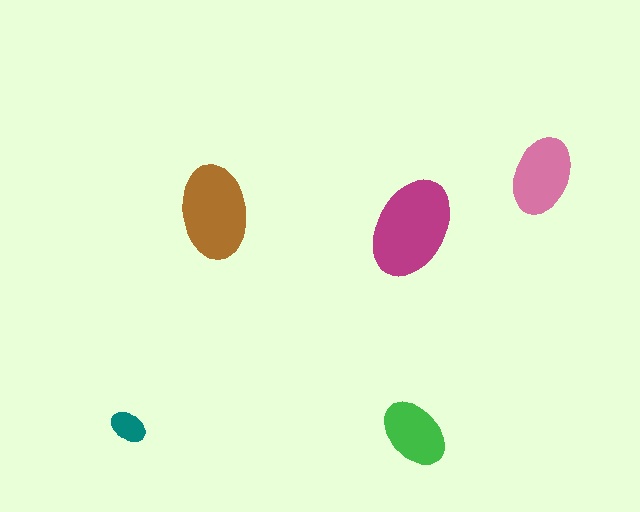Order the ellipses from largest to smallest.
the magenta one, the brown one, the pink one, the green one, the teal one.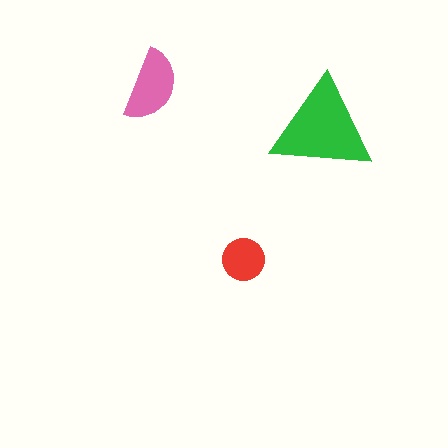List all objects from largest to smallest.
The green triangle, the pink semicircle, the red circle.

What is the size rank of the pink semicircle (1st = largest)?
2nd.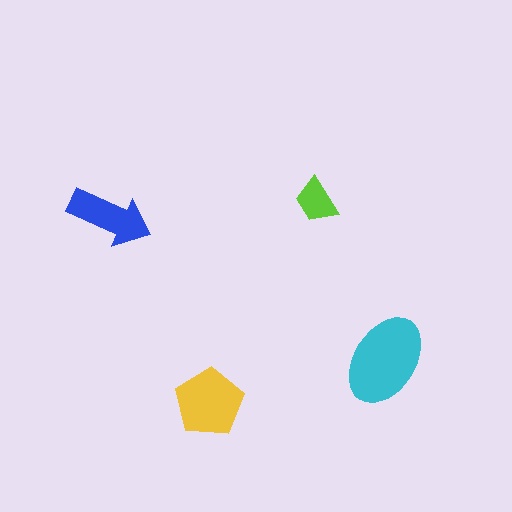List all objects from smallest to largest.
The lime trapezoid, the blue arrow, the yellow pentagon, the cyan ellipse.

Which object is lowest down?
The yellow pentagon is bottommost.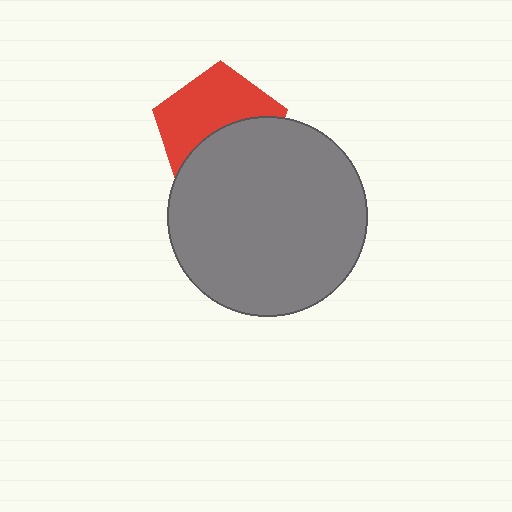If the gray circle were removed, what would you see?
You would see the complete red pentagon.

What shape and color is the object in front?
The object in front is a gray circle.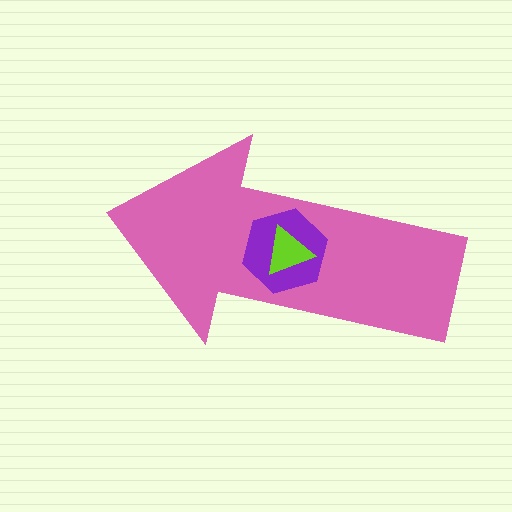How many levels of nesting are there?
3.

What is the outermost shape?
The pink arrow.